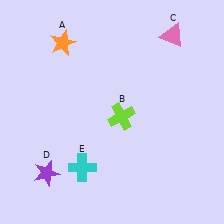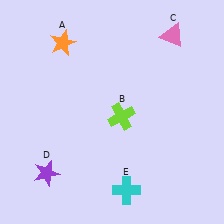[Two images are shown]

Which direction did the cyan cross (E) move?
The cyan cross (E) moved right.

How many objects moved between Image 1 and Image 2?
1 object moved between the two images.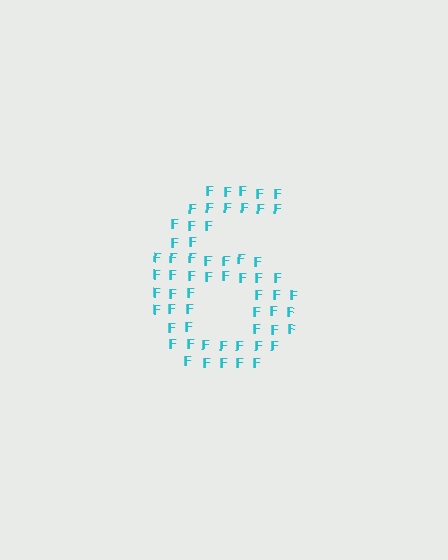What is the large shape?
The large shape is the digit 6.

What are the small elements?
The small elements are letter F's.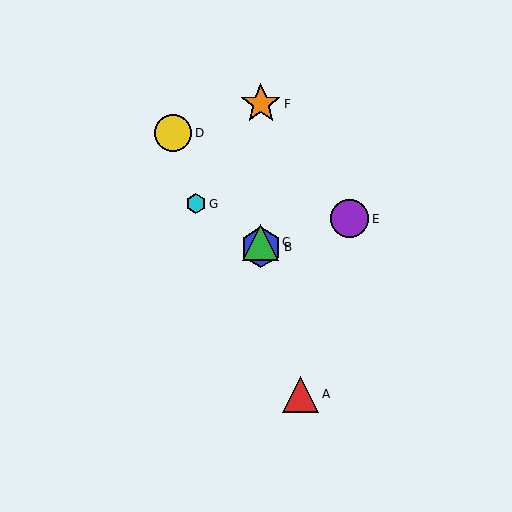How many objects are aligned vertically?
3 objects (B, C, F) are aligned vertically.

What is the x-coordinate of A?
Object A is at x≈301.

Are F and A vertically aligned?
No, F is at x≈261 and A is at x≈301.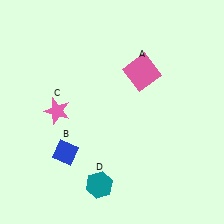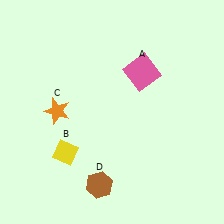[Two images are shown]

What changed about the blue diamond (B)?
In Image 1, B is blue. In Image 2, it changed to yellow.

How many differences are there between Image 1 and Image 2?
There are 3 differences between the two images.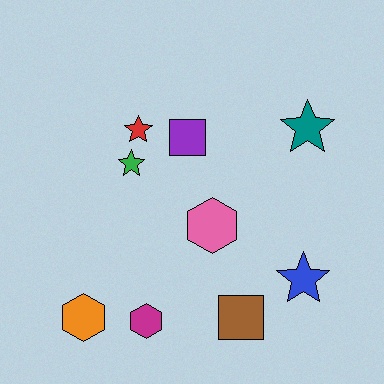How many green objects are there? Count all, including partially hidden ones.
There is 1 green object.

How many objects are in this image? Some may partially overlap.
There are 9 objects.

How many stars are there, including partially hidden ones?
There are 4 stars.